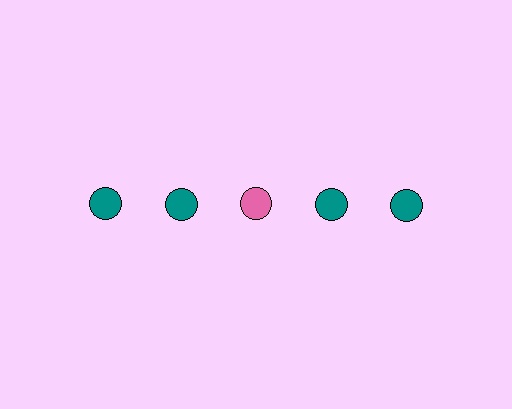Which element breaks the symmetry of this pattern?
The pink circle in the top row, center column breaks the symmetry. All other shapes are teal circles.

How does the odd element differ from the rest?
It has a different color: pink instead of teal.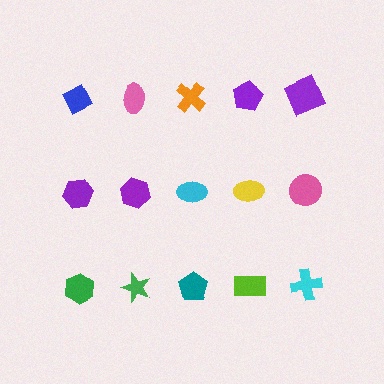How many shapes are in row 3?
5 shapes.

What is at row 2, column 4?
A yellow ellipse.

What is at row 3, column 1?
A green hexagon.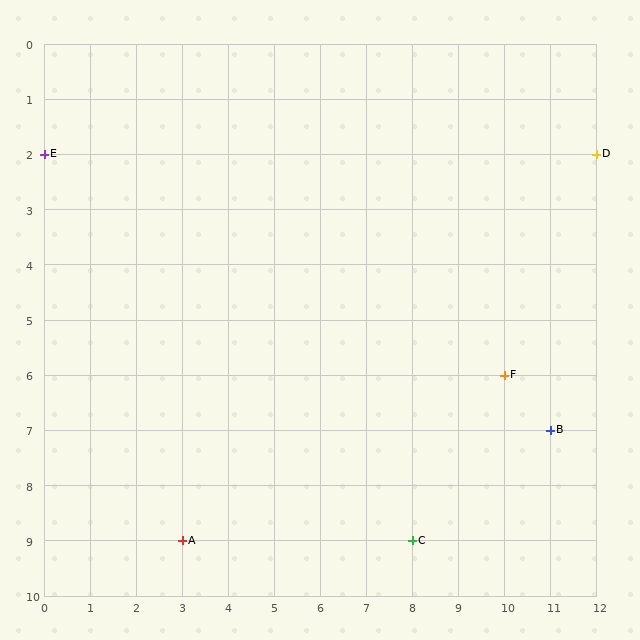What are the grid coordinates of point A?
Point A is at grid coordinates (3, 9).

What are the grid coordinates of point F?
Point F is at grid coordinates (10, 6).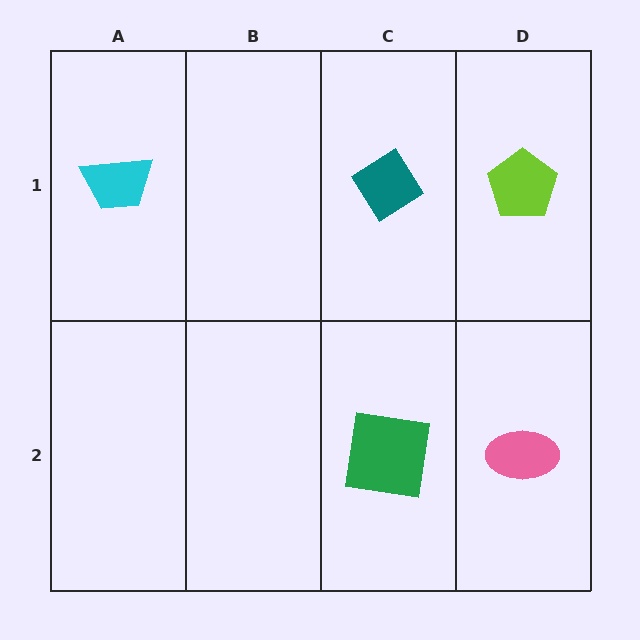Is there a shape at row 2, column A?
No, that cell is empty.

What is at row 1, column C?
A teal diamond.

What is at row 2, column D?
A pink ellipse.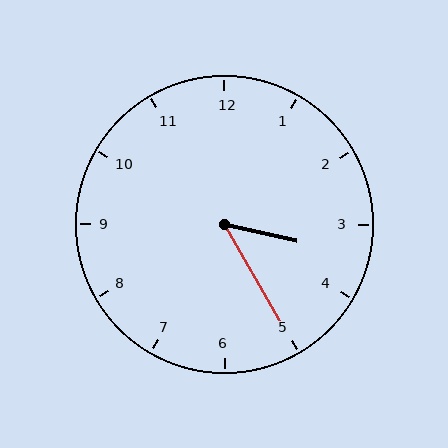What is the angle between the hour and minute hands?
Approximately 48 degrees.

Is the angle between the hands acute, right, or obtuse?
It is acute.